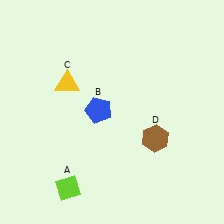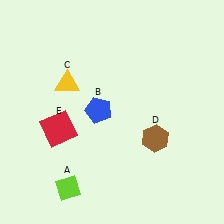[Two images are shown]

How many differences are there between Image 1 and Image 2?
There is 1 difference between the two images.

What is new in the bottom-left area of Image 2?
A red square (E) was added in the bottom-left area of Image 2.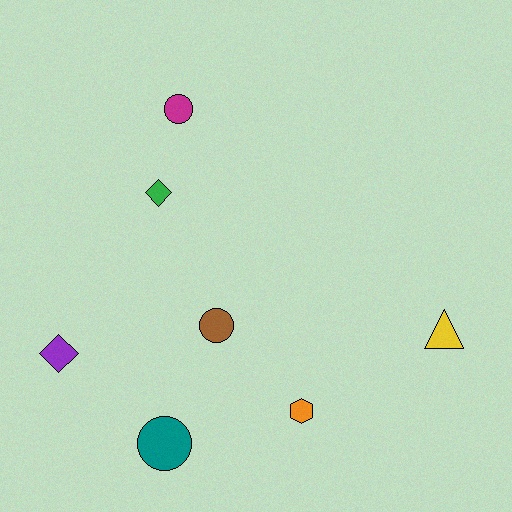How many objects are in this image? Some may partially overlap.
There are 7 objects.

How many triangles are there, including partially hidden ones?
There is 1 triangle.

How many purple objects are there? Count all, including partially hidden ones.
There is 1 purple object.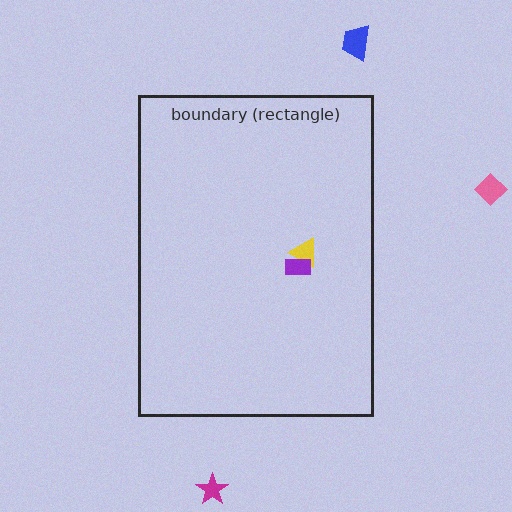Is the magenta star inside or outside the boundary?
Outside.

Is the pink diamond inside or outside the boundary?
Outside.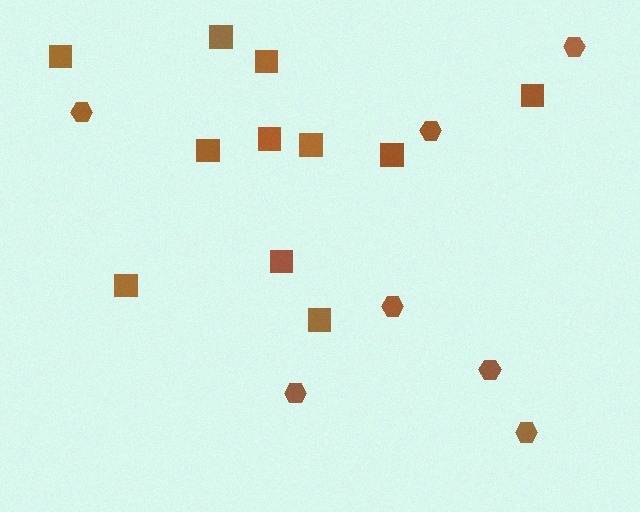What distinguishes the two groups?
There are 2 groups: one group of squares (11) and one group of hexagons (7).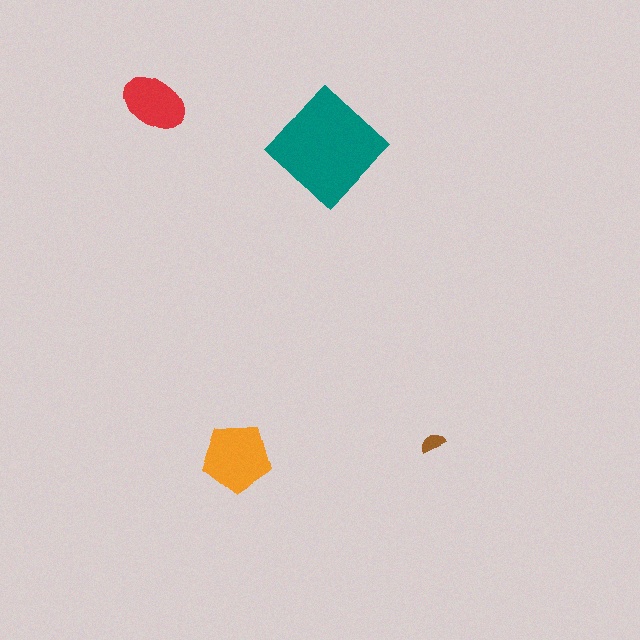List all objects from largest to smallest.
The teal diamond, the orange pentagon, the red ellipse, the brown semicircle.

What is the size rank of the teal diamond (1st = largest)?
1st.